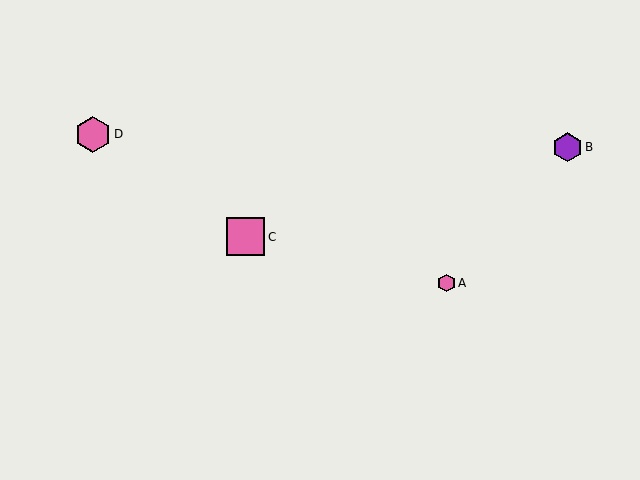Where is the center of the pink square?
The center of the pink square is at (245, 237).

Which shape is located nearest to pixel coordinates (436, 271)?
The pink hexagon (labeled A) at (447, 283) is nearest to that location.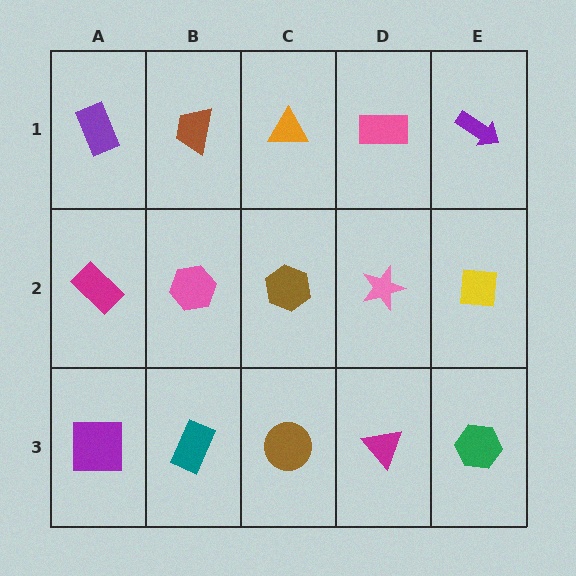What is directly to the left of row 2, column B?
A magenta rectangle.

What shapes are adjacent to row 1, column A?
A magenta rectangle (row 2, column A), a brown trapezoid (row 1, column B).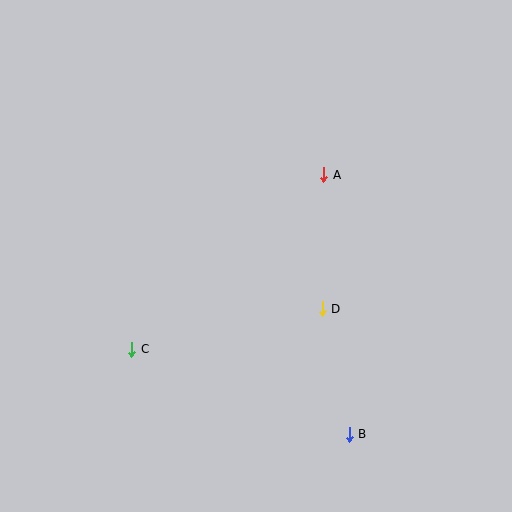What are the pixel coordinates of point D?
Point D is at (322, 309).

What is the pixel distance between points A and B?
The distance between A and B is 261 pixels.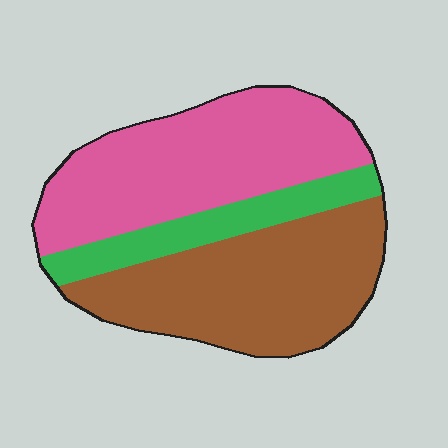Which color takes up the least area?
Green, at roughly 15%.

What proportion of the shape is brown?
Brown covers around 40% of the shape.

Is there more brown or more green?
Brown.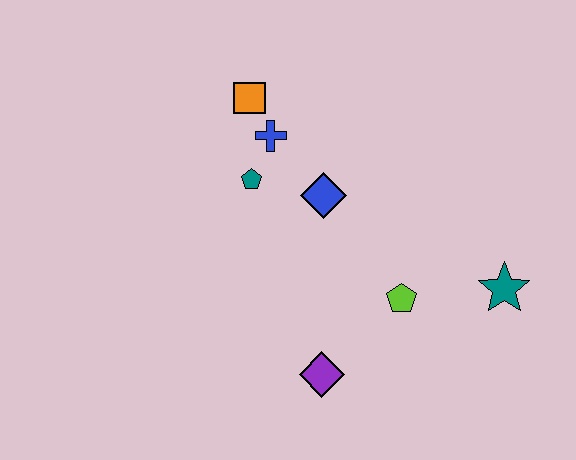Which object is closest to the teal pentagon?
The blue cross is closest to the teal pentagon.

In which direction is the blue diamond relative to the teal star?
The blue diamond is to the left of the teal star.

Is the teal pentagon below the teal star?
No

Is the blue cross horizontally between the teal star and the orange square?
Yes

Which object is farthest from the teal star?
The orange square is farthest from the teal star.